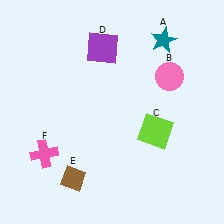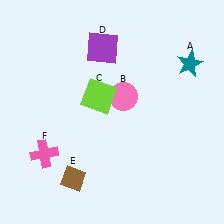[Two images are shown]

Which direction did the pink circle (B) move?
The pink circle (B) moved left.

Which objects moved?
The objects that moved are: the teal star (A), the pink circle (B), the lime square (C).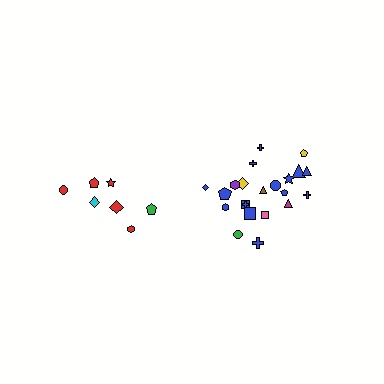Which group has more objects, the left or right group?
The right group.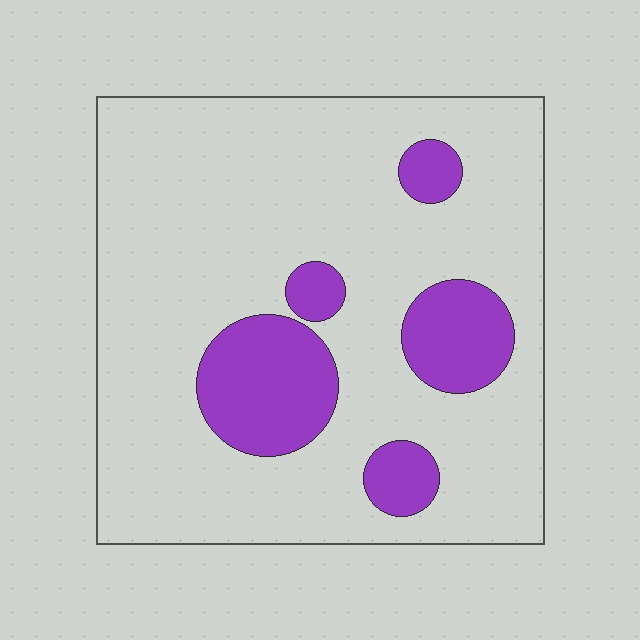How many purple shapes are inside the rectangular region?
5.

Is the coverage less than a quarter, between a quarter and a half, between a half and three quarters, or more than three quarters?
Less than a quarter.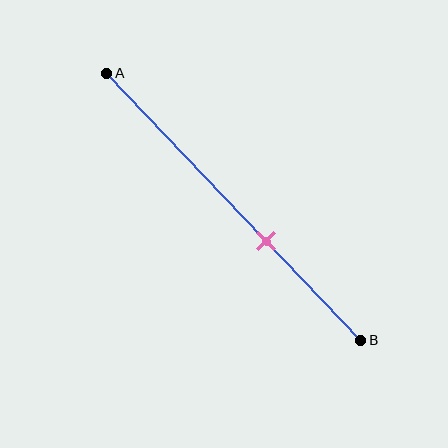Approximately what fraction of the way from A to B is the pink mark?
The pink mark is approximately 65% of the way from A to B.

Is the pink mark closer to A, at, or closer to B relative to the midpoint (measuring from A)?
The pink mark is closer to point B than the midpoint of segment AB.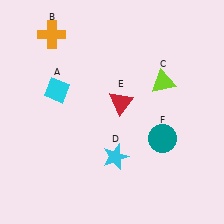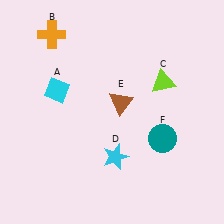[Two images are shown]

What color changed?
The triangle (E) changed from red in Image 1 to brown in Image 2.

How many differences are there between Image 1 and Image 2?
There is 1 difference between the two images.